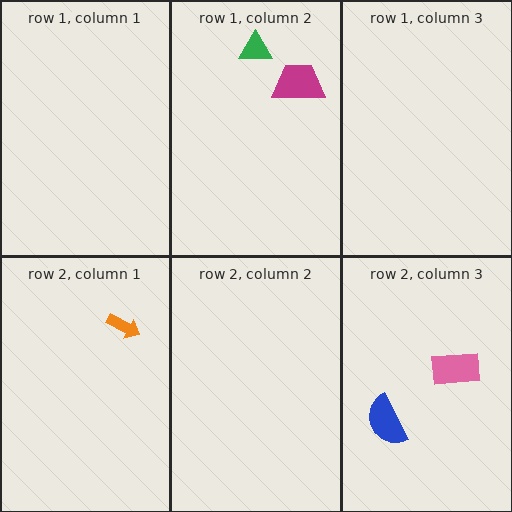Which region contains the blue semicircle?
The row 2, column 3 region.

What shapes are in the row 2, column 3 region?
The pink rectangle, the blue semicircle.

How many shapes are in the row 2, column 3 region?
2.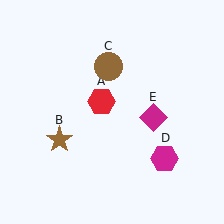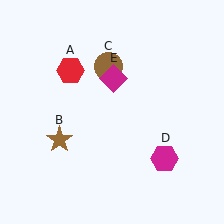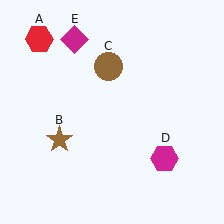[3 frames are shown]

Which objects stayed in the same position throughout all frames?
Brown star (object B) and brown circle (object C) and magenta hexagon (object D) remained stationary.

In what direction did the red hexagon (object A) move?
The red hexagon (object A) moved up and to the left.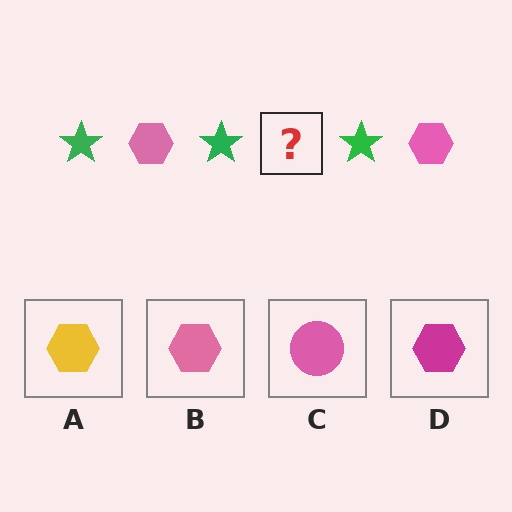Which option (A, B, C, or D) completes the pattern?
B.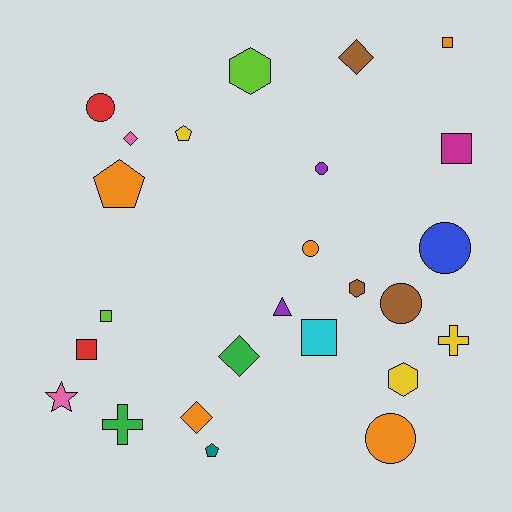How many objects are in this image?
There are 25 objects.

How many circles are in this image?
There are 6 circles.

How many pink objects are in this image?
There are 2 pink objects.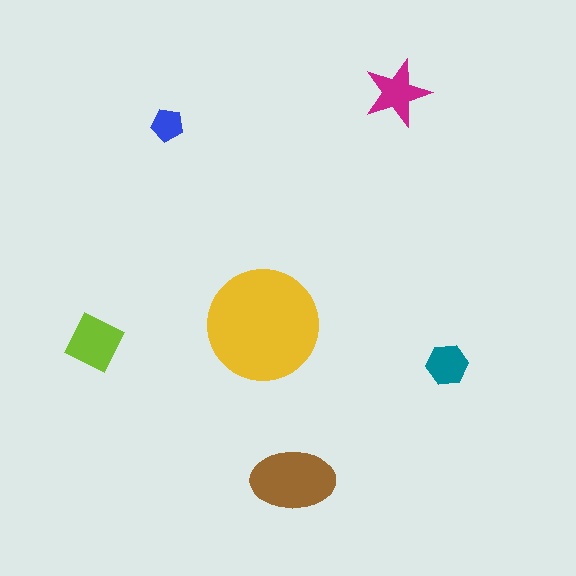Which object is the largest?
The yellow circle.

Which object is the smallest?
The blue pentagon.